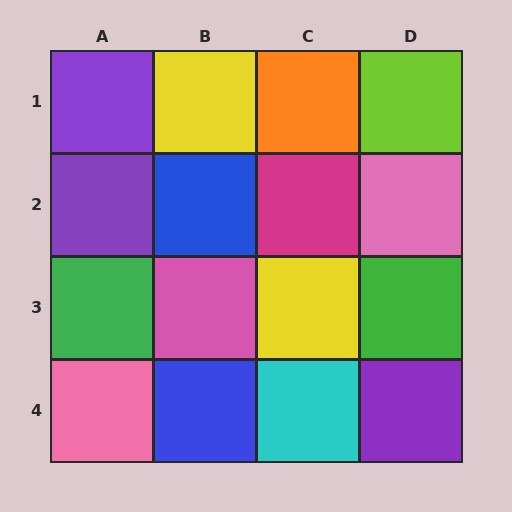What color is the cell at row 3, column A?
Green.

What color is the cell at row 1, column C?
Orange.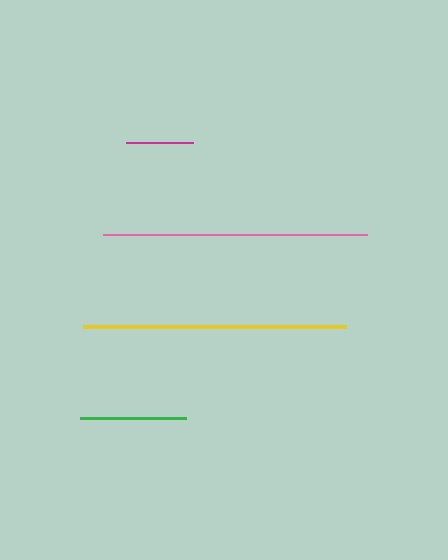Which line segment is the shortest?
The magenta line is the shortest at approximately 67 pixels.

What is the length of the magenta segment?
The magenta segment is approximately 67 pixels long.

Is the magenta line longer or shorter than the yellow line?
The yellow line is longer than the magenta line.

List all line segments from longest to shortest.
From longest to shortest: pink, yellow, green, magenta.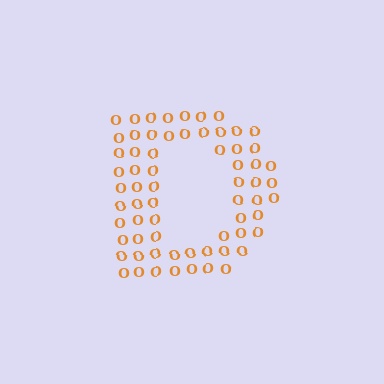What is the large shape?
The large shape is the letter D.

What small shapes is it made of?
It is made of small letter O's.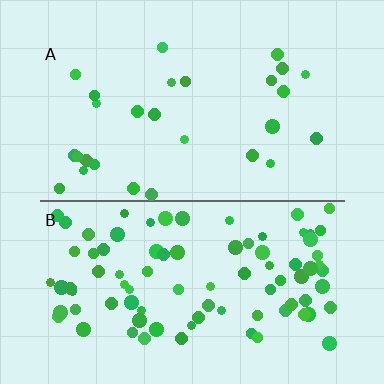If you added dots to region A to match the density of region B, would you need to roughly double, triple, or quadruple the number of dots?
Approximately triple.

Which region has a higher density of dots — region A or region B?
B (the bottom).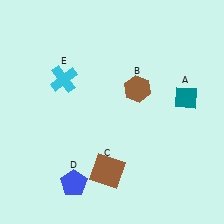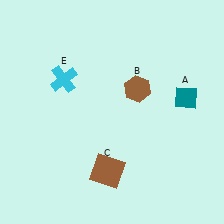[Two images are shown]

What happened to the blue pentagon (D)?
The blue pentagon (D) was removed in Image 2. It was in the bottom-left area of Image 1.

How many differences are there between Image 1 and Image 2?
There is 1 difference between the two images.